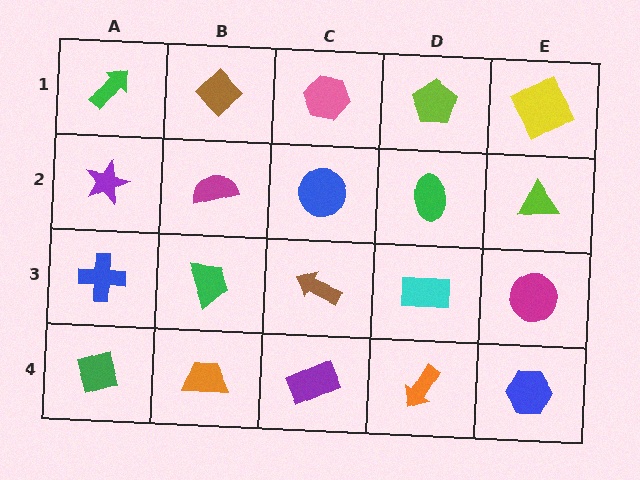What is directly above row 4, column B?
A green trapezoid.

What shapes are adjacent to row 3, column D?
A green ellipse (row 2, column D), an orange arrow (row 4, column D), a brown arrow (row 3, column C), a magenta circle (row 3, column E).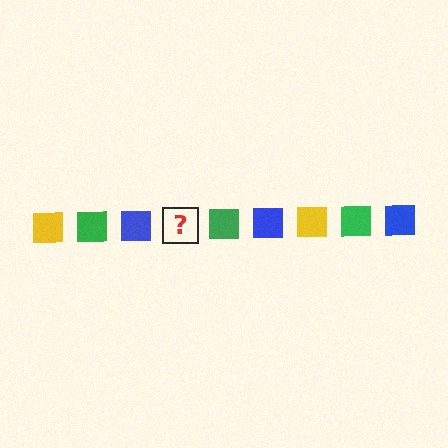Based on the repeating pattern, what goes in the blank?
The blank should be a yellow square.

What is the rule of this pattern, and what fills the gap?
The rule is that the pattern cycles through yellow, green, blue squares. The gap should be filled with a yellow square.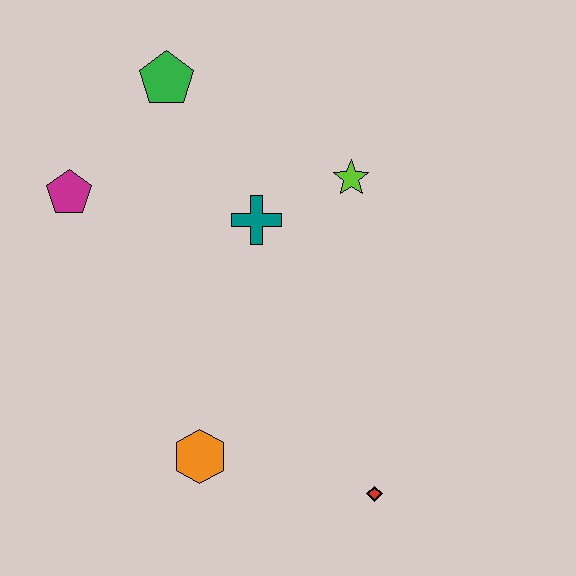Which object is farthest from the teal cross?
The red diamond is farthest from the teal cross.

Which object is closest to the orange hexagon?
The red diamond is closest to the orange hexagon.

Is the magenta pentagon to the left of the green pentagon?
Yes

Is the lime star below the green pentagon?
Yes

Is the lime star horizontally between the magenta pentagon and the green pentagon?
No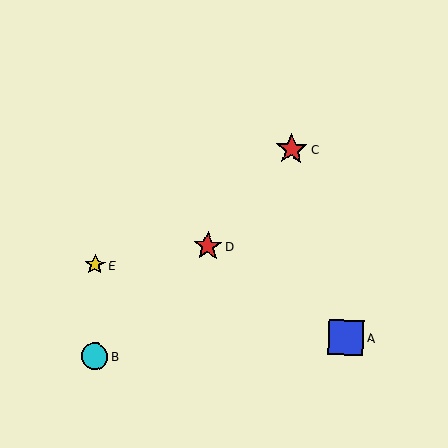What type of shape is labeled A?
Shape A is a blue square.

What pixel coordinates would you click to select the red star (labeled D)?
Click at (208, 246) to select the red star D.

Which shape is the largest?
The blue square (labeled A) is the largest.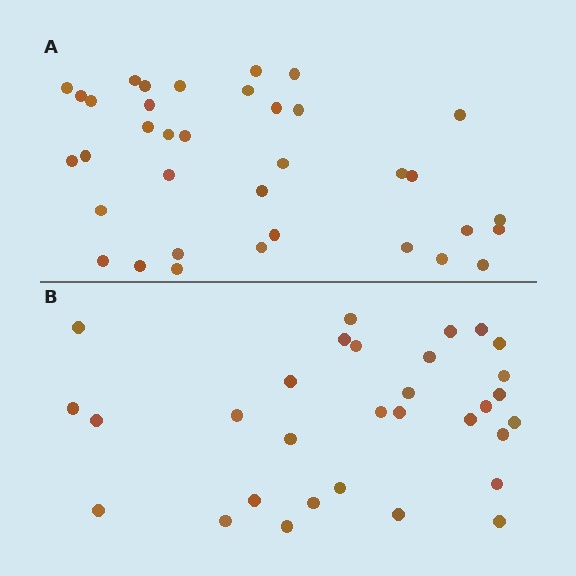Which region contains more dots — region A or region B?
Region A (the top region) has more dots.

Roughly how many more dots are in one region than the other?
Region A has about 5 more dots than region B.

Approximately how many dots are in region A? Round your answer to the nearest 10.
About 40 dots. (The exact count is 36, which rounds to 40.)